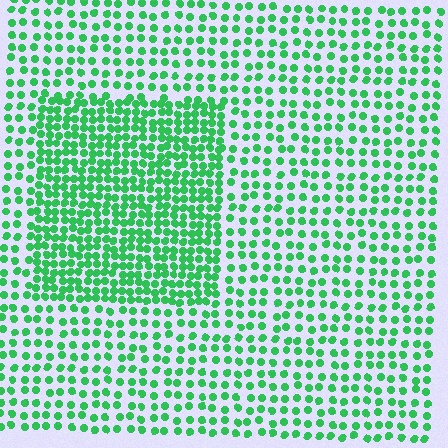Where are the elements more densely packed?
The elements are more densely packed inside the rectangle boundary.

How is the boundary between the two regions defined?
The boundary is defined by a change in element density (approximately 1.9x ratio). All elements are the same color, size, and shape.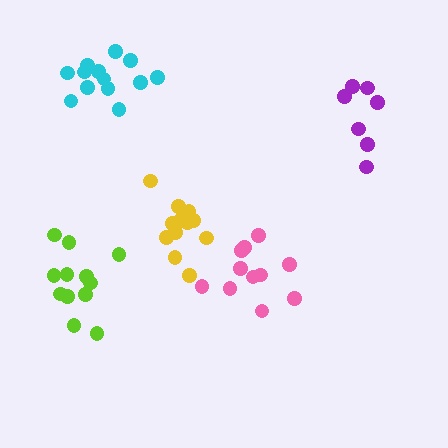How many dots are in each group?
Group 1: 13 dots, Group 2: 11 dots, Group 3: 12 dots, Group 4: 7 dots, Group 5: 12 dots (55 total).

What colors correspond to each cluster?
The clusters are colored: cyan, pink, lime, purple, yellow.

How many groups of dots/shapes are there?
There are 5 groups.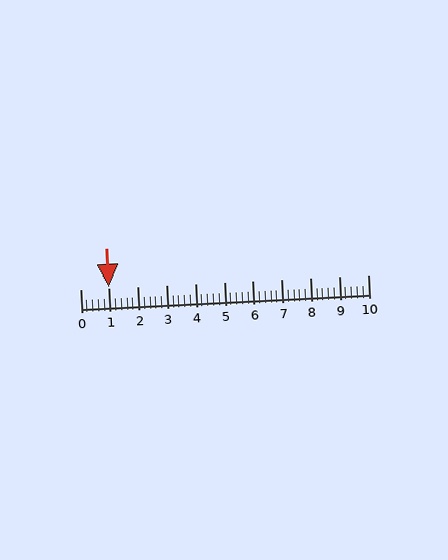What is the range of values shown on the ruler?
The ruler shows values from 0 to 10.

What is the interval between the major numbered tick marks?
The major tick marks are spaced 1 units apart.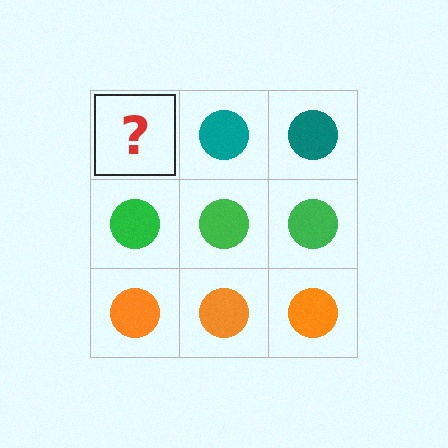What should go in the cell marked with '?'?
The missing cell should contain a teal circle.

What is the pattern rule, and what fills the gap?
The rule is that each row has a consistent color. The gap should be filled with a teal circle.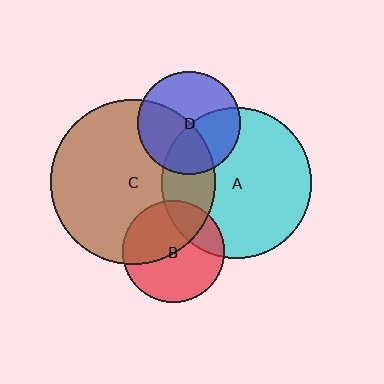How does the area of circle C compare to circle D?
Approximately 2.6 times.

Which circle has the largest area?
Circle C (brown).